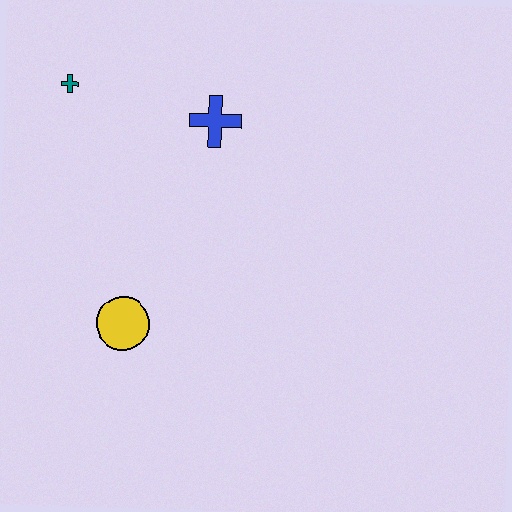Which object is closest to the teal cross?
The blue cross is closest to the teal cross.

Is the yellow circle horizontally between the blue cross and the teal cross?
Yes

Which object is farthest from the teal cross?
The yellow circle is farthest from the teal cross.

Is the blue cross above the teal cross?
No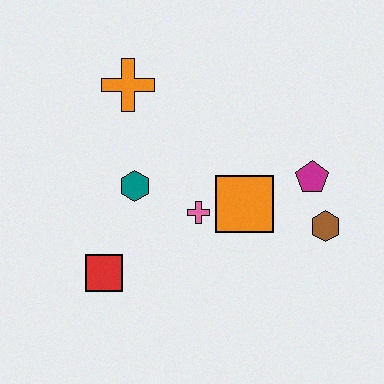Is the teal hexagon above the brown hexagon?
Yes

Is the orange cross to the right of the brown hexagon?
No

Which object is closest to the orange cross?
The teal hexagon is closest to the orange cross.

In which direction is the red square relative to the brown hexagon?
The red square is to the left of the brown hexagon.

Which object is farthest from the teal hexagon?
The brown hexagon is farthest from the teal hexagon.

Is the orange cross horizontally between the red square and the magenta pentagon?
Yes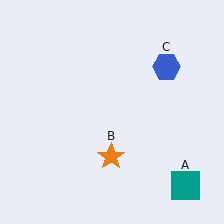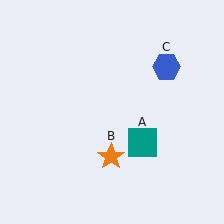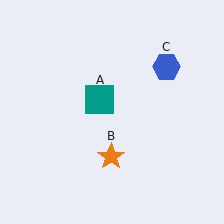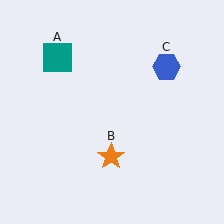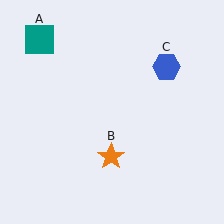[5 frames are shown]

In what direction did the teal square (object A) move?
The teal square (object A) moved up and to the left.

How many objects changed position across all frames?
1 object changed position: teal square (object A).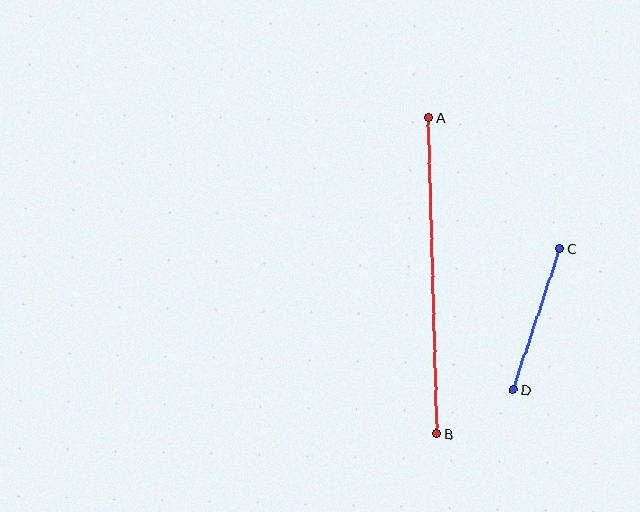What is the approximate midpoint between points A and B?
The midpoint is at approximately (433, 276) pixels.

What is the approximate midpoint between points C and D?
The midpoint is at approximately (537, 319) pixels.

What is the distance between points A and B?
The distance is approximately 316 pixels.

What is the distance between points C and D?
The distance is approximately 149 pixels.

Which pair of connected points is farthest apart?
Points A and B are farthest apart.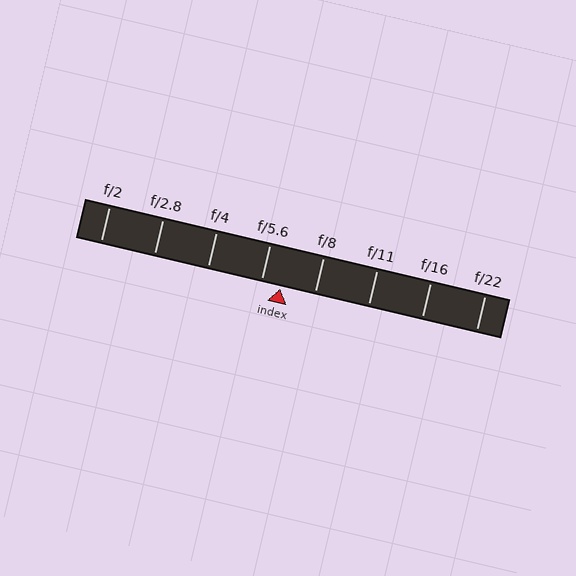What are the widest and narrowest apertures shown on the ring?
The widest aperture shown is f/2 and the narrowest is f/22.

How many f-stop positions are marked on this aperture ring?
There are 8 f-stop positions marked.